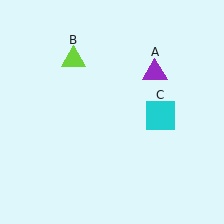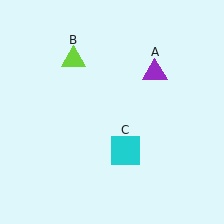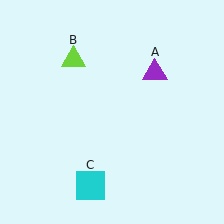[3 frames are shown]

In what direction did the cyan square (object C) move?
The cyan square (object C) moved down and to the left.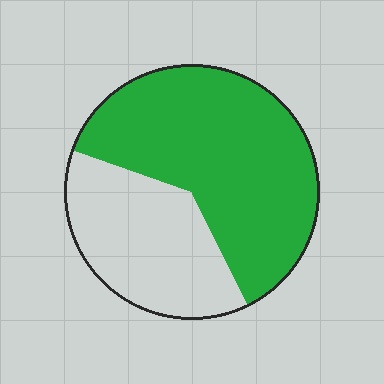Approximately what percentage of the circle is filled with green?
Approximately 65%.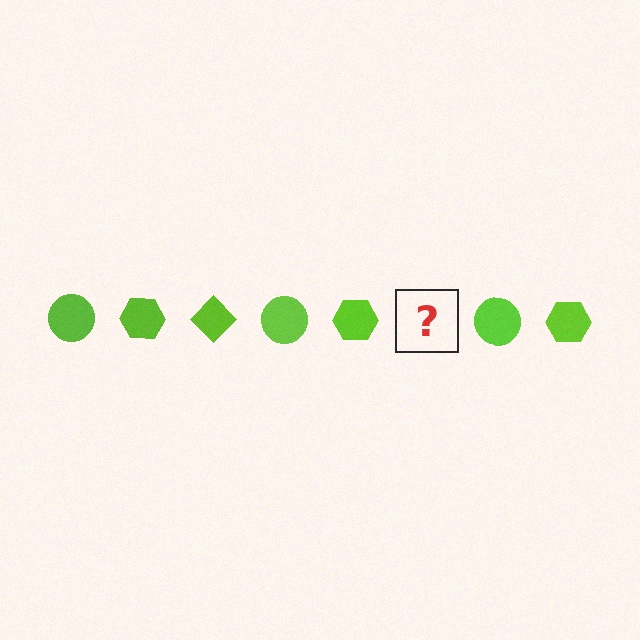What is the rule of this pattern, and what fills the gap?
The rule is that the pattern cycles through circle, hexagon, diamond shapes in lime. The gap should be filled with a lime diamond.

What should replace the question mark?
The question mark should be replaced with a lime diamond.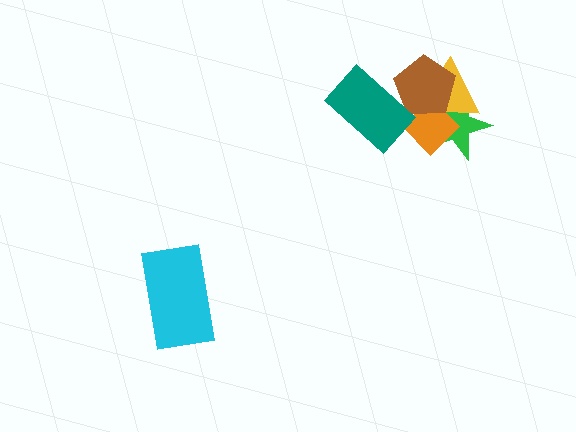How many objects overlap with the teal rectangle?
1 object overlaps with the teal rectangle.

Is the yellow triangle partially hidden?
Yes, it is partially covered by another shape.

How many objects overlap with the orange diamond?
3 objects overlap with the orange diamond.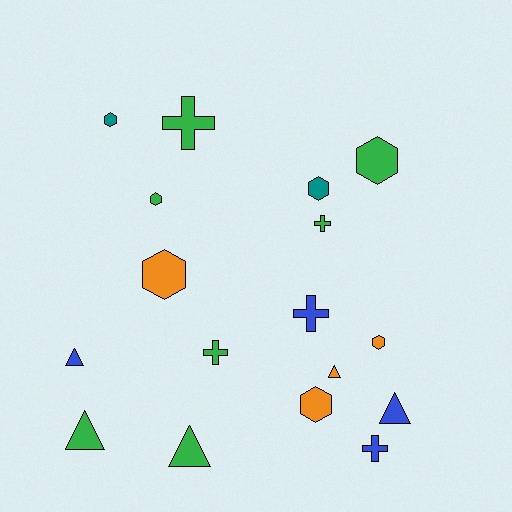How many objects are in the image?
There are 17 objects.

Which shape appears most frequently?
Hexagon, with 7 objects.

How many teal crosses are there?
There are no teal crosses.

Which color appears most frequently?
Green, with 7 objects.